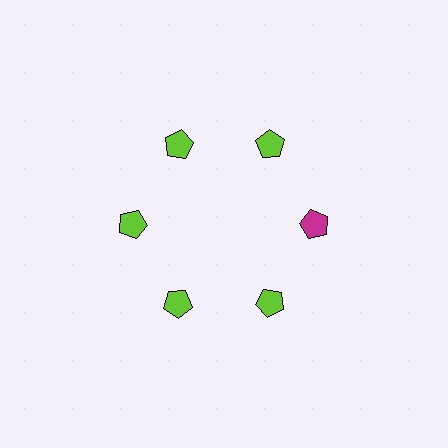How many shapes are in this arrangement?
There are 6 shapes arranged in a ring pattern.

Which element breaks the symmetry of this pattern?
The magenta pentagon at roughly the 3 o'clock position breaks the symmetry. All other shapes are lime pentagons.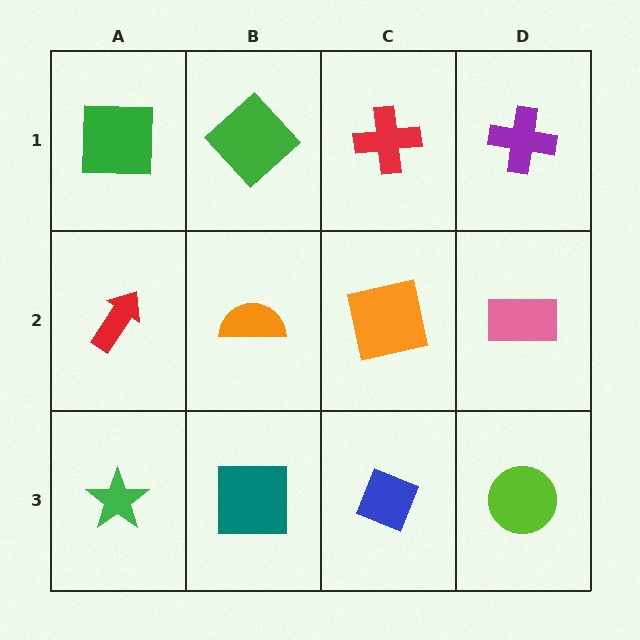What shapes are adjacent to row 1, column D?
A pink rectangle (row 2, column D), a red cross (row 1, column C).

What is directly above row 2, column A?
A green square.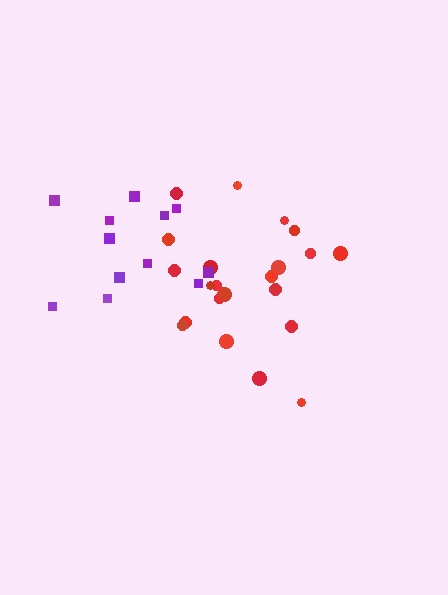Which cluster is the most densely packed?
Red.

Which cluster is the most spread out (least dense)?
Purple.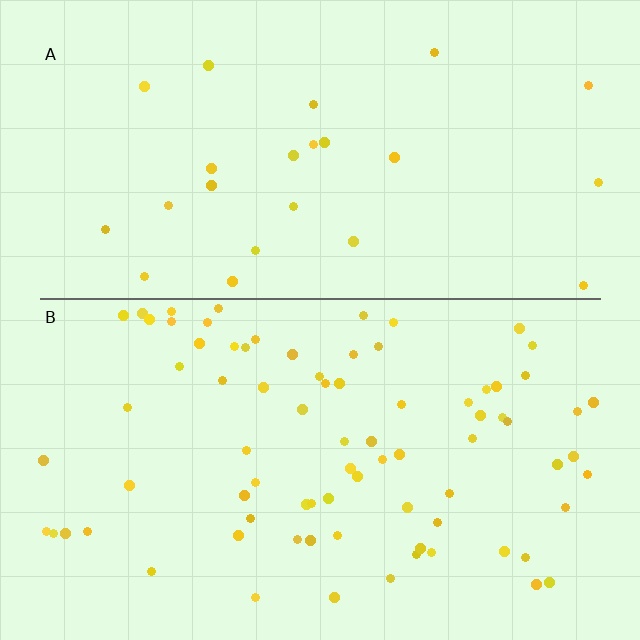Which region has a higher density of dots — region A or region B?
B (the bottom).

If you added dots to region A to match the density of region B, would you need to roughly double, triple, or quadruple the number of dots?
Approximately triple.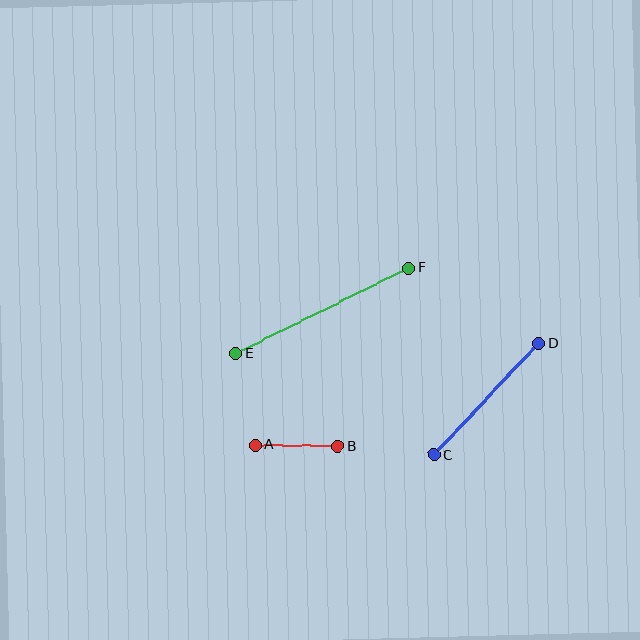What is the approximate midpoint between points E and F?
The midpoint is at approximately (322, 311) pixels.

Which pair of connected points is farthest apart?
Points E and F are farthest apart.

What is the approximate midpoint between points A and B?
The midpoint is at approximately (297, 446) pixels.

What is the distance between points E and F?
The distance is approximately 193 pixels.